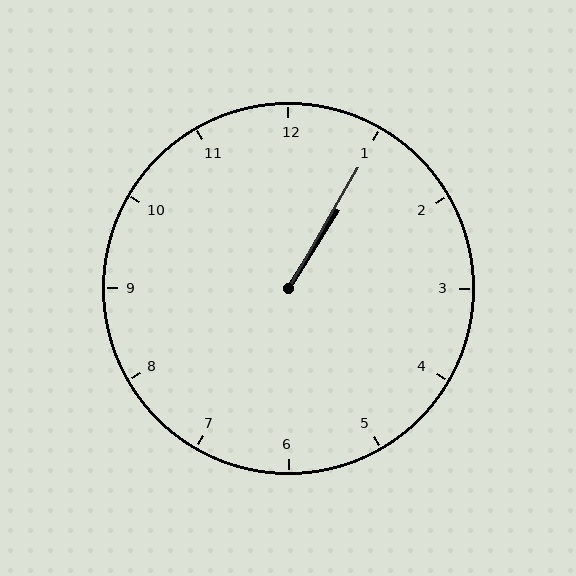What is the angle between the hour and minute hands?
Approximately 2 degrees.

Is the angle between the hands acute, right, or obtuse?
It is acute.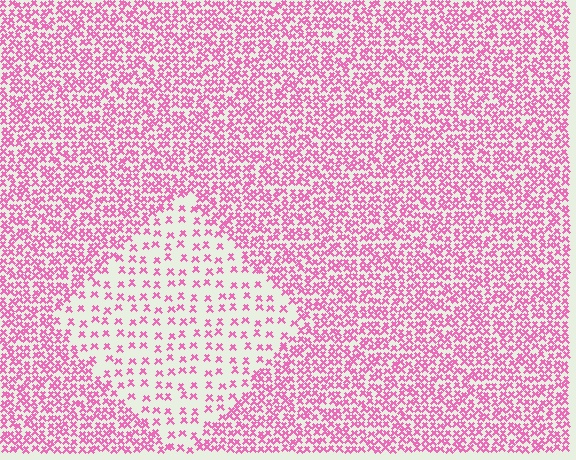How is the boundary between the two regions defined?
The boundary is defined by a change in element density (approximately 2.6x ratio). All elements are the same color, size, and shape.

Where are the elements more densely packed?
The elements are more densely packed outside the diamond boundary.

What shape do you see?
I see a diamond.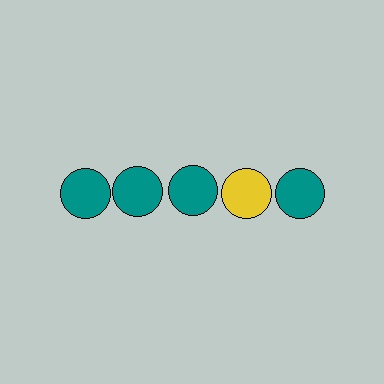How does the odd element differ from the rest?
It has a different color: yellow instead of teal.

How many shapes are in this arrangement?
There are 5 shapes arranged in a grid pattern.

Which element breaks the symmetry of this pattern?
The yellow circle in the top row, second from right column breaks the symmetry. All other shapes are teal circles.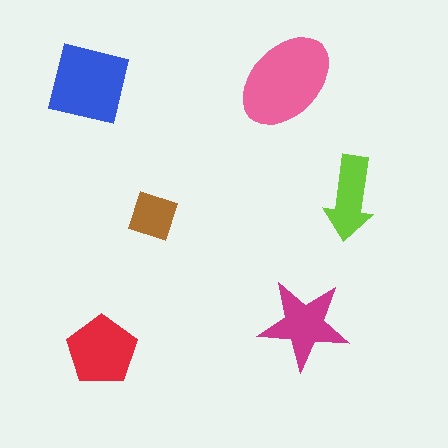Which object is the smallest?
The brown diamond.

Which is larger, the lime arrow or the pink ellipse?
The pink ellipse.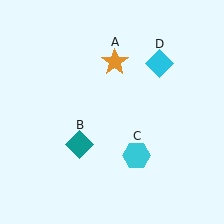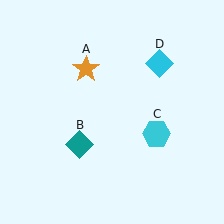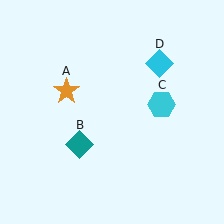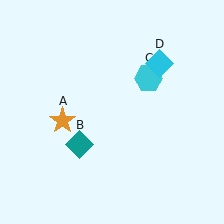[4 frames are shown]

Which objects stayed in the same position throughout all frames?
Teal diamond (object B) and cyan diamond (object D) remained stationary.